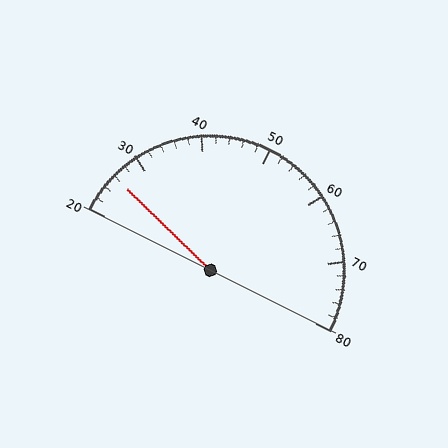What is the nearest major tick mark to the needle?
The nearest major tick mark is 30.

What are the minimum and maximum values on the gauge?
The gauge ranges from 20 to 80.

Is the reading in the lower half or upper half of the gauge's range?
The reading is in the lower half of the range (20 to 80).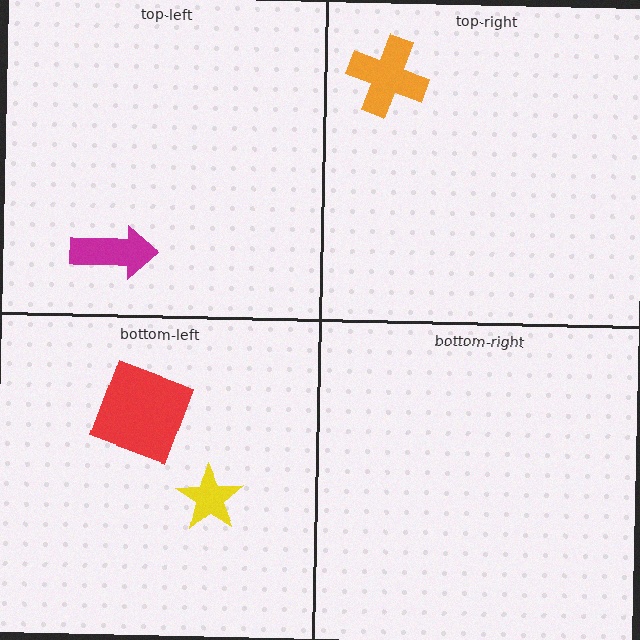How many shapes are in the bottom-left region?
2.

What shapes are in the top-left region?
The magenta arrow.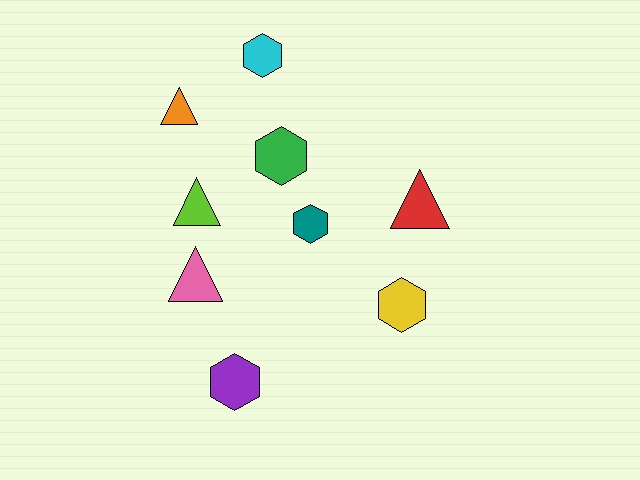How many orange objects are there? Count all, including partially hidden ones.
There is 1 orange object.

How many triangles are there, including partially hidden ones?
There are 4 triangles.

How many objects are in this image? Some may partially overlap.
There are 9 objects.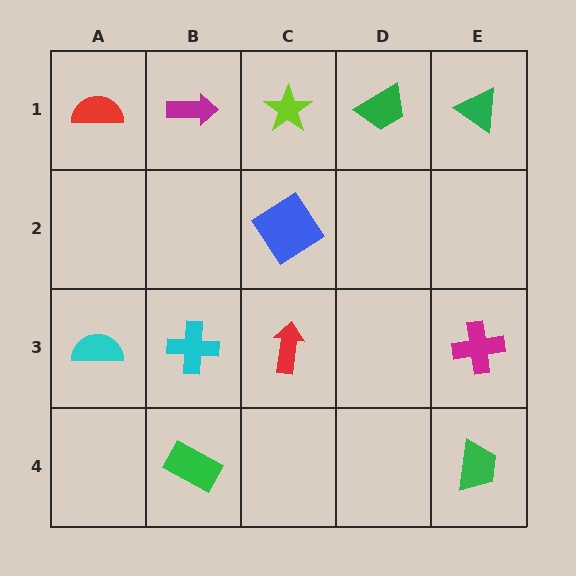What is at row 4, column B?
A green rectangle.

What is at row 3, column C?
A red arrow.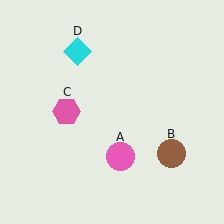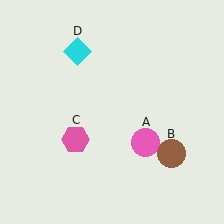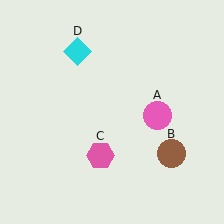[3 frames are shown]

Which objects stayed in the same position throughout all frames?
Brown circle (object B) and cyan diamond (object D) remained stationary.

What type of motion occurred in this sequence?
The pink circle (object A), pink hexagon (object C) rotated counterclockwise around the center of the scene.